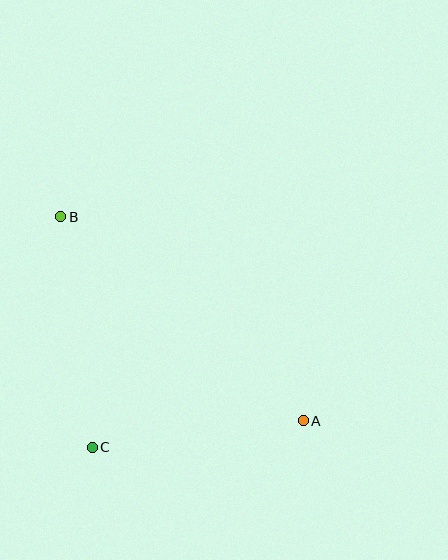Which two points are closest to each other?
Points A and C are closest to each other.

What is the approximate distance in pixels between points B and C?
The distance between B and C is approximately 233 pixels.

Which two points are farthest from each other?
Points A and B are farthest from each other.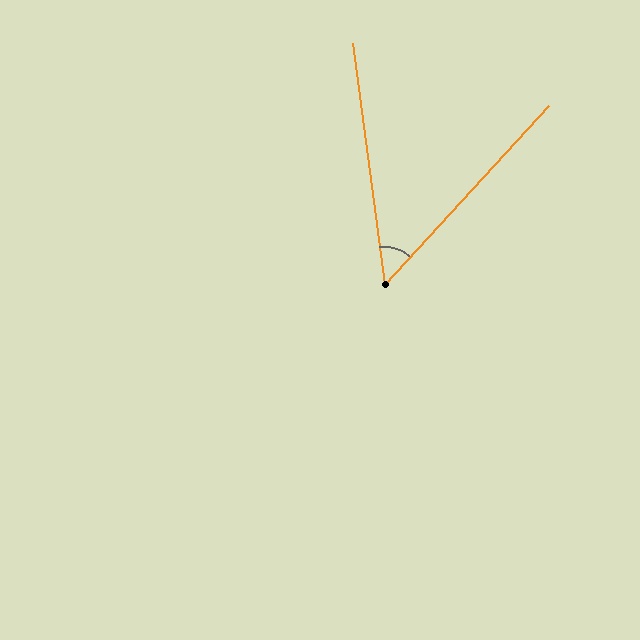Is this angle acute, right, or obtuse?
It is acute.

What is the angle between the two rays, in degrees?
Approximately 50 degrees.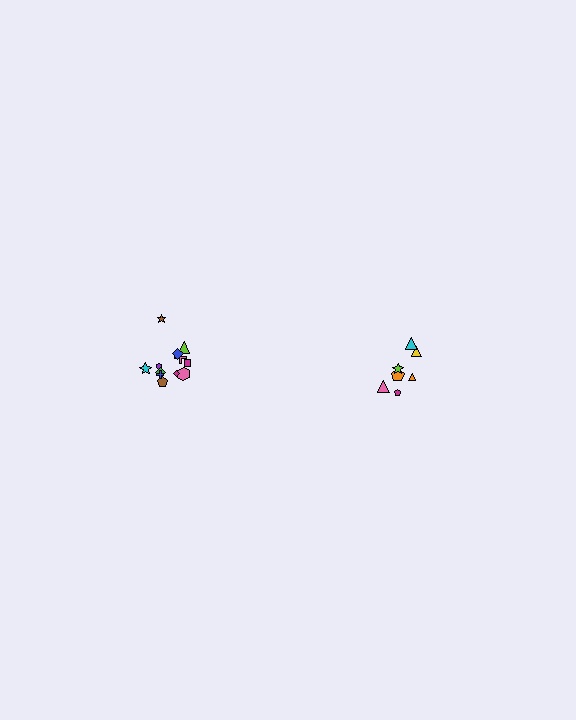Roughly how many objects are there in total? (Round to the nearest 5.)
Roughly 20 objects in total.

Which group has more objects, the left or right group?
The left group.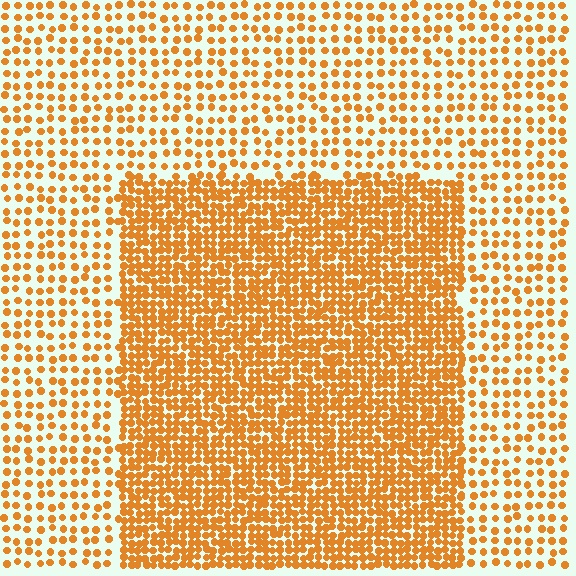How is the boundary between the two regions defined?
The boundary is defined by a change in element density (approximately 2.3x ratio). All elements are the same color, size, and shape.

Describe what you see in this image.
The image contains small orange elements arranged at two different densities. A rectangle-shaped region is visible where the elements are more densely packed than the surrounding area.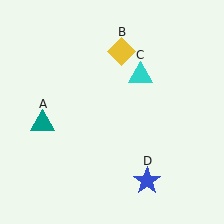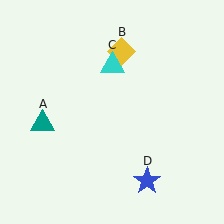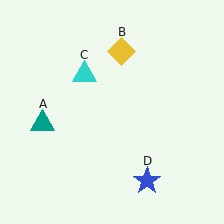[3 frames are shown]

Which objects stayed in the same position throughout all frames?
Teal triangle (object A) and yellow diamond (object B) and blue star (object D) remained stationary.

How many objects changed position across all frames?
1 object changed position: cyan triangle (object C).